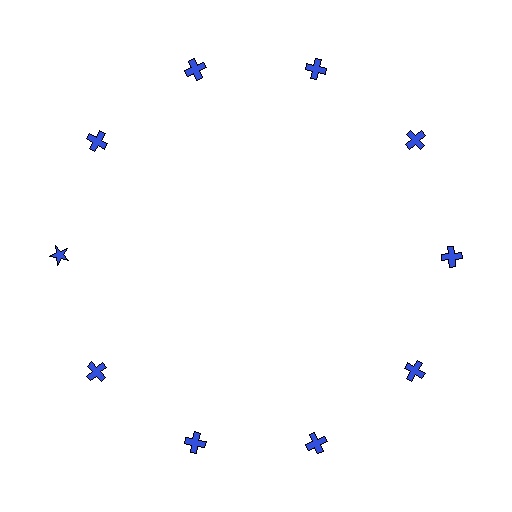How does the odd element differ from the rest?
It has a different shape: star instead of cross.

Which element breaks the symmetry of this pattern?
The blue star at roughly the 9 o'clock position breaks the symmetry. All other shapes are blue crosses.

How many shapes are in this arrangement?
There are 10 shapes arranged in a ring pattern.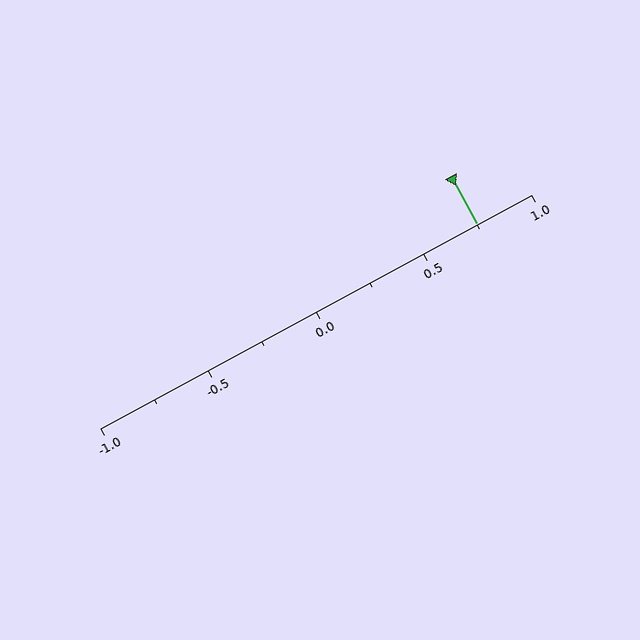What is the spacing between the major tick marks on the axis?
The major ticks are spaced 0.5 apart.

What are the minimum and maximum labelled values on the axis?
The axis runs from -1.0 to 1.0.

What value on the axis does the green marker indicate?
The marker indicates approximately 0.75.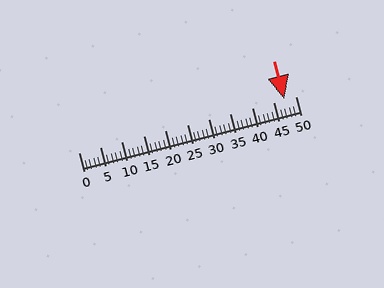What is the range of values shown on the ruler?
The ruler shows values from 0 to 50.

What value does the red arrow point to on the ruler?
The red arrow points to approximately 48.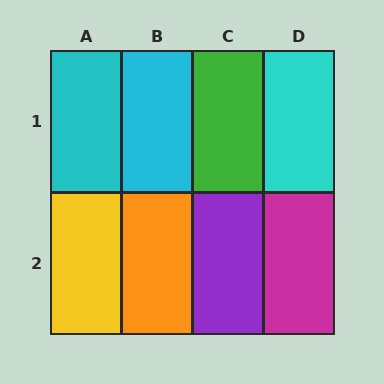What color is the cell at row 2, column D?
Magenta.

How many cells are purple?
1 cell is purple.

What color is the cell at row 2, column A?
Yellow.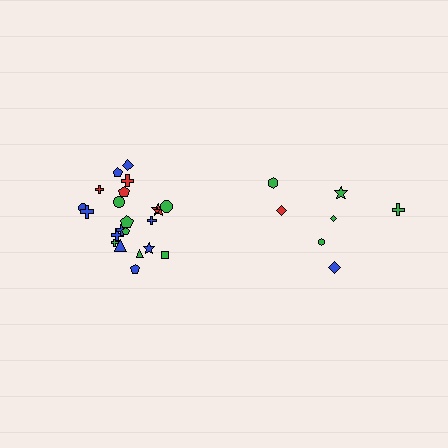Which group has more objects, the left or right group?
The left group.